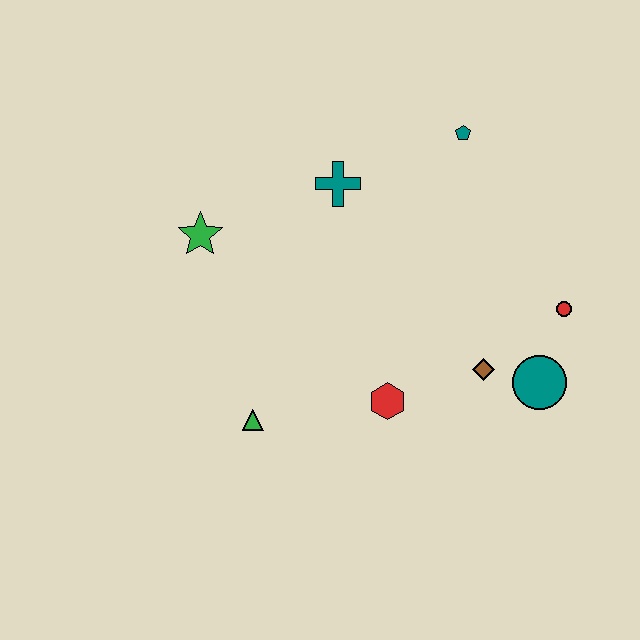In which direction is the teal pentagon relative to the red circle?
The teal pentagon is above the red circle.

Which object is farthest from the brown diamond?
The green star is farthest from the brown diamond.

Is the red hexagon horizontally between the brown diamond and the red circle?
No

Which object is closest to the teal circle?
The brown diamond is closest to the teal circle.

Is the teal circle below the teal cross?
Yes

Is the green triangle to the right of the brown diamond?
No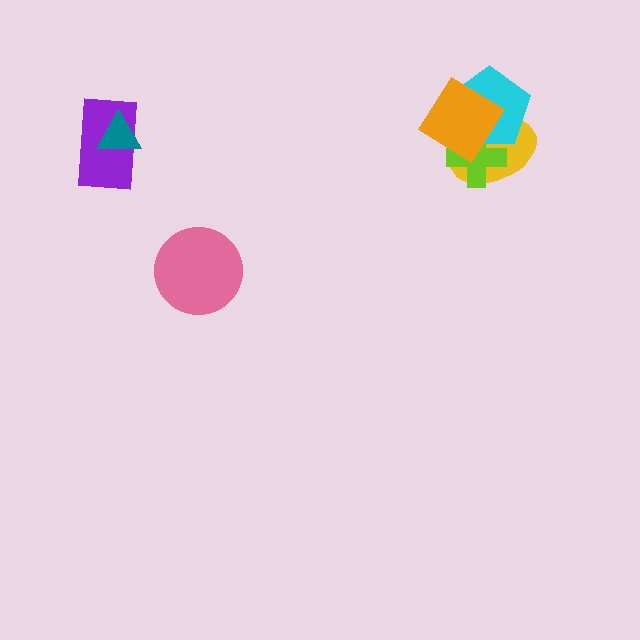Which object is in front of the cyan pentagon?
The orange diamond is in front of the cyan pentagon.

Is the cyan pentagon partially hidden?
Yes, it is partially covered by another shape.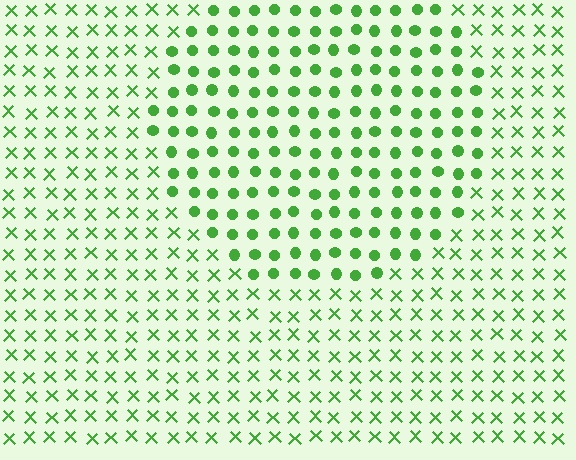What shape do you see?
I see a circle.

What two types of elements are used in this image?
The image uses circles inside the circle region and X marks outside it.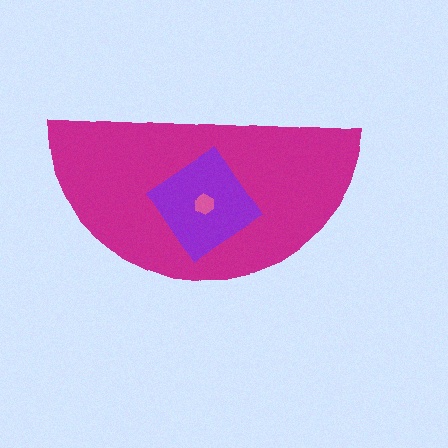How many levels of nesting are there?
3.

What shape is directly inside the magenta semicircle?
The purple diamond.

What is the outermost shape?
The magenta semicircle.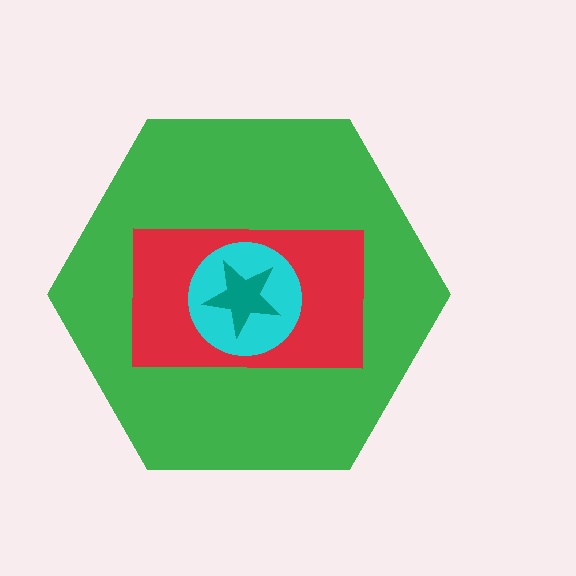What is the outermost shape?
The green hexagon.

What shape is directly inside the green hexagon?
The red rectangle.